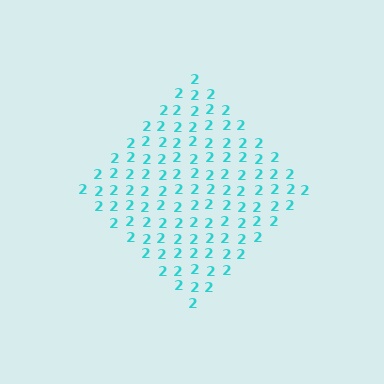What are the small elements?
The small elements are digit 2's.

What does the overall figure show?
The overall figure shows a diamond.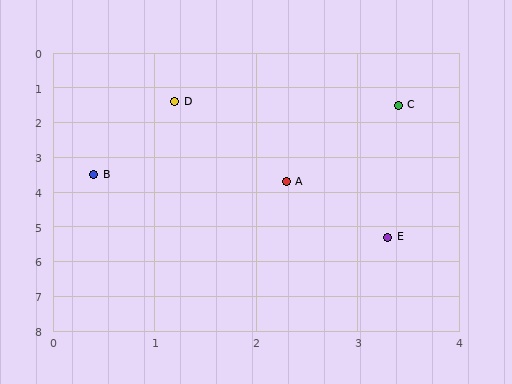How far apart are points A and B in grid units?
Points A and B are about 1.9 grid units apart.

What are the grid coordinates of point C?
Point C is at approximately (3.4, 1.5).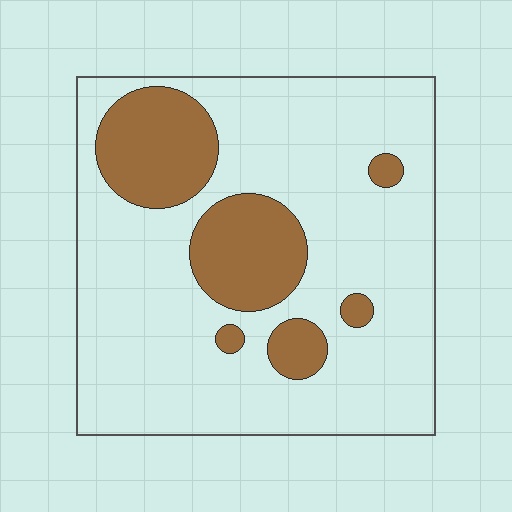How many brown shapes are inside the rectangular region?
6.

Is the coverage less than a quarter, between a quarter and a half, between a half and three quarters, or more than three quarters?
Less than a quarter.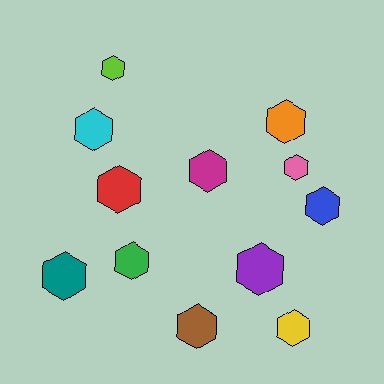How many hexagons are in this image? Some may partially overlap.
There are 12 hexagons.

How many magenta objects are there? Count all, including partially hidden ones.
There is 1 magenta object.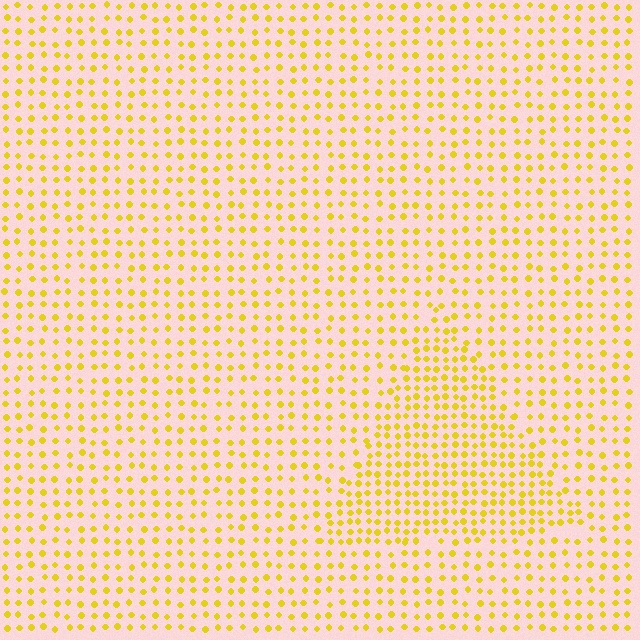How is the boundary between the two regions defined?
The boundary is defined by a change in element density (approximately 1.7x ratio). All elements are the same color, size, and shape.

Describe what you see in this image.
The image contains small yellow elements arranged at two different densities. A triangle-shaped region is visible where the elements are more densely packed than the surrounding area.